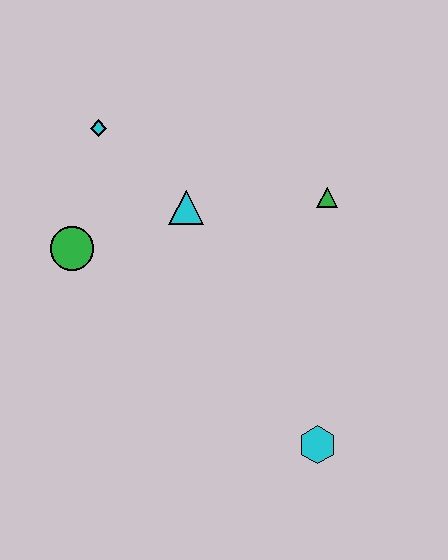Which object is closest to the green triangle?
The cyan triangle is closest to the green triangle.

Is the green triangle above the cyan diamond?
No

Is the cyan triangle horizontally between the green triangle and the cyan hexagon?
No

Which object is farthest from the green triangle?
The green circle is farthest from the green triangle.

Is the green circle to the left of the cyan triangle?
Yes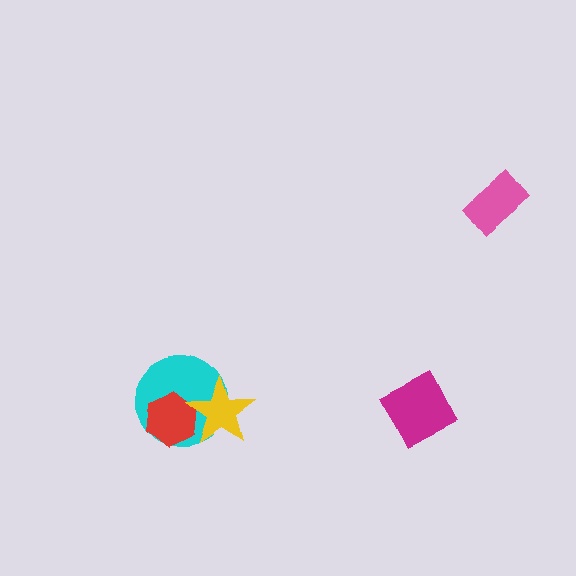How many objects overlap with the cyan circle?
2 objects overlap with the cyan circle.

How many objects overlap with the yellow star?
2 objects overlap with the yellow star.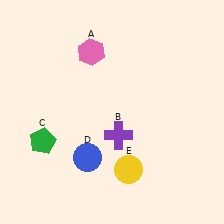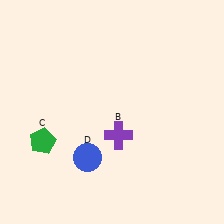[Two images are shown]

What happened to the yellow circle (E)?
The yellow circle (E) was removed in Image 2. It was in the bottom-right area of Image 1.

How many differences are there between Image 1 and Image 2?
There are 2 differences between the two images.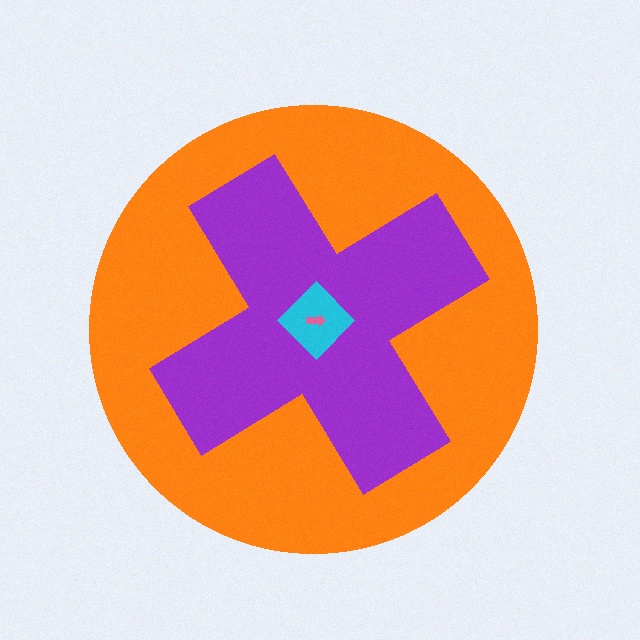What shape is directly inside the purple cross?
The cyan diamond.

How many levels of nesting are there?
4.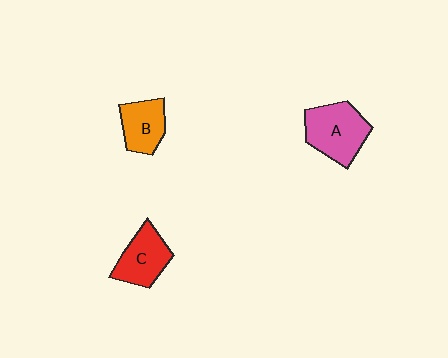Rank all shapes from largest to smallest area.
From largest to smallest: A (pink), C (red), B (orange).